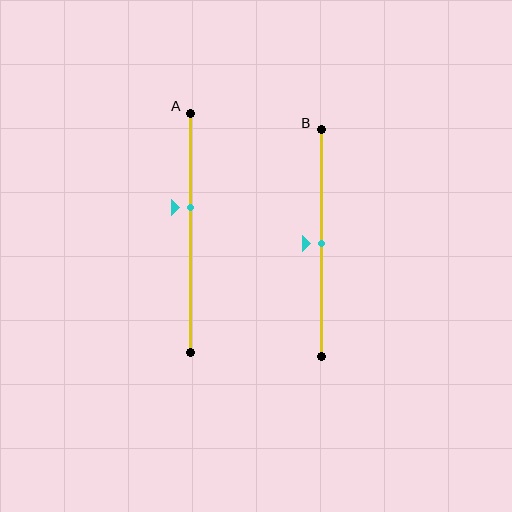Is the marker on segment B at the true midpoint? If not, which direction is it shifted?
Yes, the marker on segment B is at the true midpoint.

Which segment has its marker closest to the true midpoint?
Segment B has its marker closest to the true midpoint.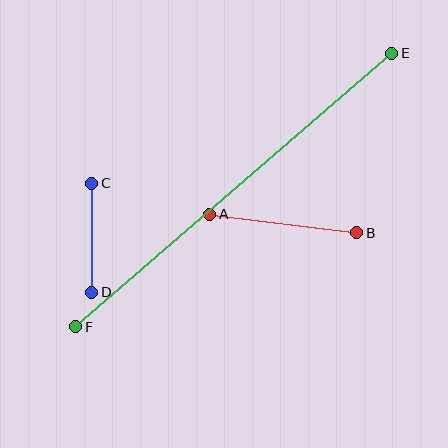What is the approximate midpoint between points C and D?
The midpoint is at approximately (92, 238) pixels.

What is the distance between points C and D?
The distance is approximately 109 pixels.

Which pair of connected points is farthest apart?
Points E and F are farthest apart.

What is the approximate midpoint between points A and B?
The midpoint is at approximately (283, 223) pixels.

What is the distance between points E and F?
The distance is approximately 418 pixels.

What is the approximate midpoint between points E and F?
The midpoint is at approximately (234, 190) pixels.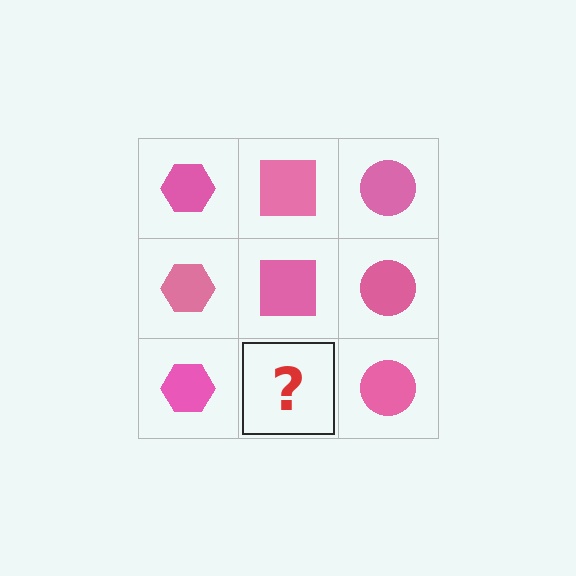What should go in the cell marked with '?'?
The missing cell should contain a pink square.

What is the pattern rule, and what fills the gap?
The rule is that each column has a consistent shape. The gap should be filled with a pink square.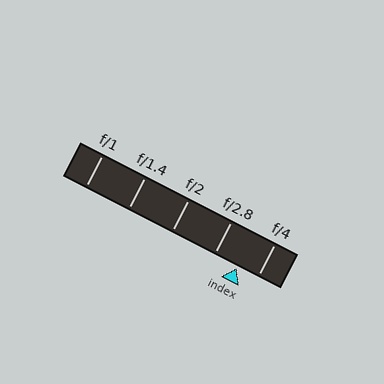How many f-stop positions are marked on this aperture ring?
There are 5 f-stop positions marked.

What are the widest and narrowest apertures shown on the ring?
The widest aperture shown is f/1 and the narrowest is f/4.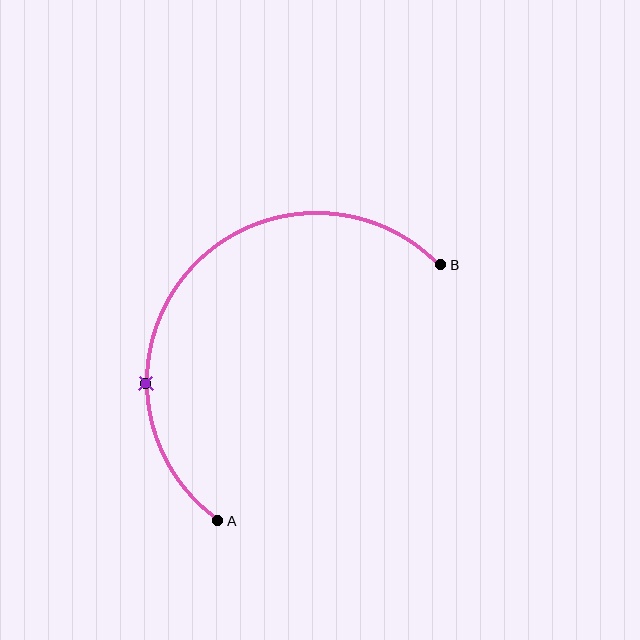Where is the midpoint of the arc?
The arc midpoint is the point on the curve farthest from the straight line joining A and B. It sits above and to the left of that line.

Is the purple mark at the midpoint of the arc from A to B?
No. The purple mark lies on the arc but is closer to endpoint A. The arc midpoint would be at the point on the curve equidistant along the arc from both A and B.